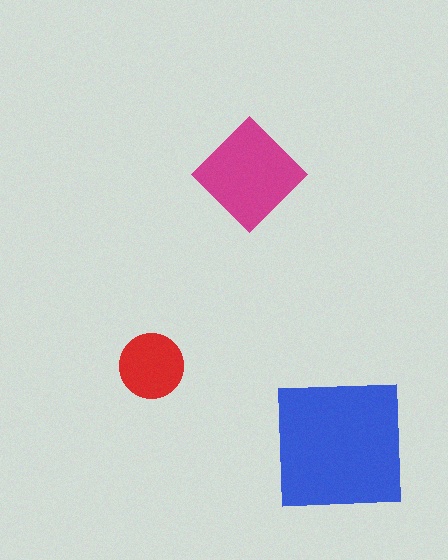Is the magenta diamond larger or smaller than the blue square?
Smaller.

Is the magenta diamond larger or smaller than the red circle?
Larger.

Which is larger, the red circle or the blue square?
The blue square.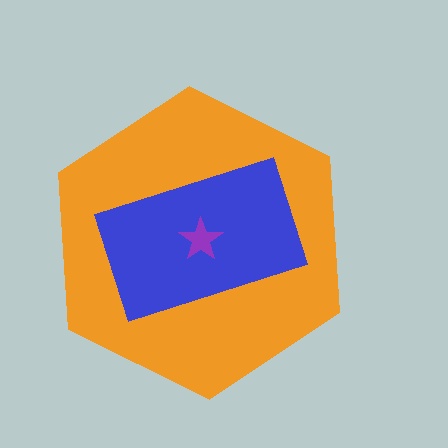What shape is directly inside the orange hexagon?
The blue rectangle.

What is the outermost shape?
The orange hexagon.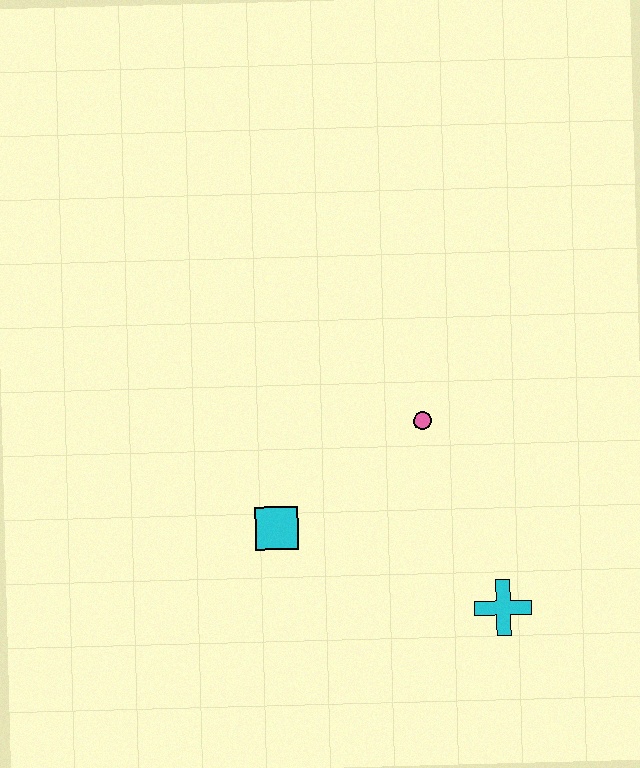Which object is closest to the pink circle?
The cyan square is closest to the pink circle.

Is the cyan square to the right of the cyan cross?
No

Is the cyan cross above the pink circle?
No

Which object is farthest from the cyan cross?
The cyan square is farthest from the cyan cross.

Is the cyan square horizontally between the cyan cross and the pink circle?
No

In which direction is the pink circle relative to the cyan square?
The pink circle is to the right of the cyan square.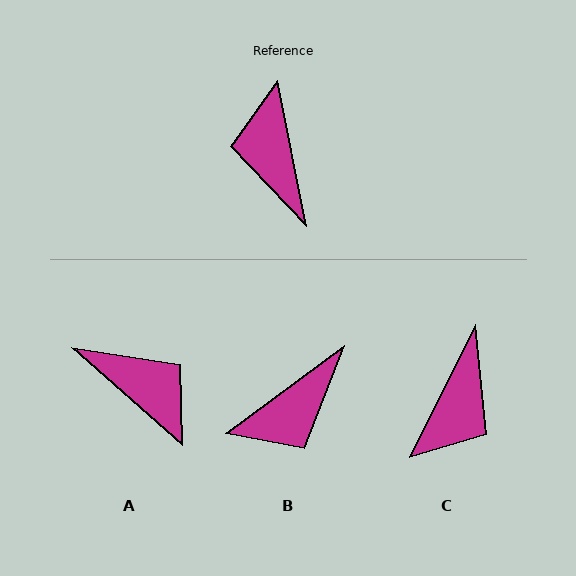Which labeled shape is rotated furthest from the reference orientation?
A, about 143 degrees away.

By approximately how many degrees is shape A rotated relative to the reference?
Approximately 143 degrees clockwise.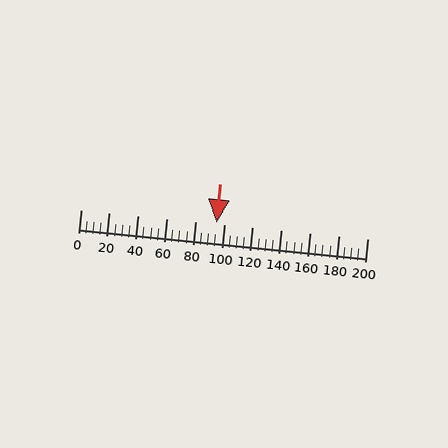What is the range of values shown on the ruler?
The ruler shows values from 0 to 200.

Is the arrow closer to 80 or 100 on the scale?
The arrow is closer to 100.